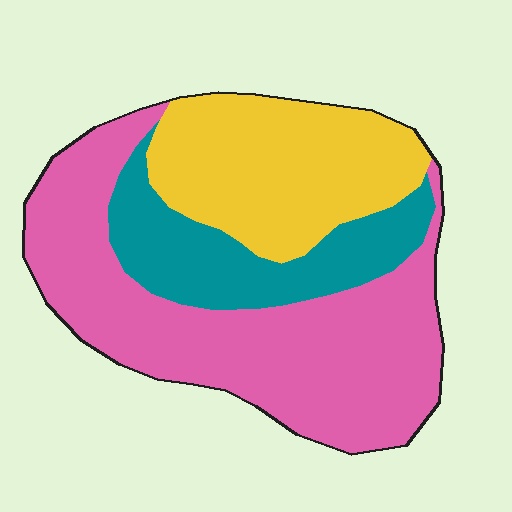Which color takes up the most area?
Pink, at roughly 50%.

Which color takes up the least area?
Teal, at roughly 20%.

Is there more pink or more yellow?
Pink.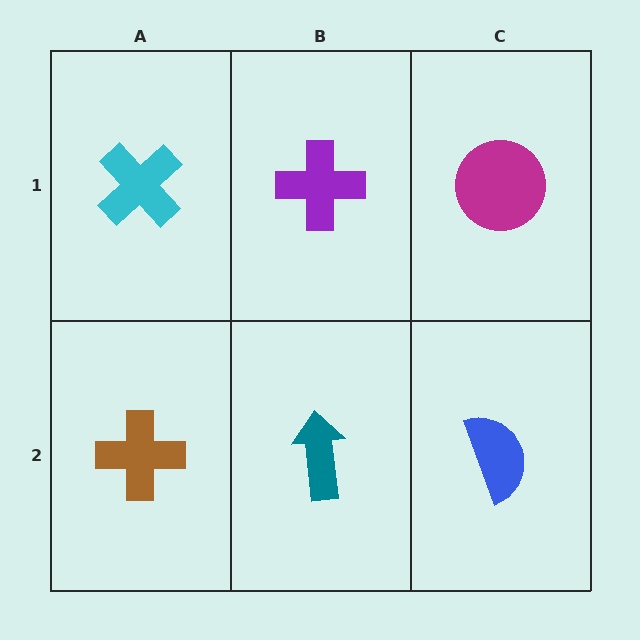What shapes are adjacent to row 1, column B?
A teal arrow (row 2, column B), a cyan cross (row 1, column A), a magenta circle (row 1, column C).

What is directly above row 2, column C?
A magenta circle.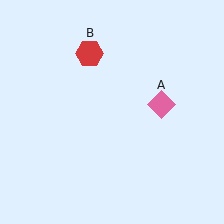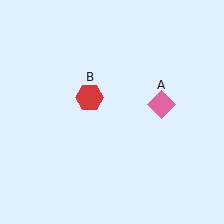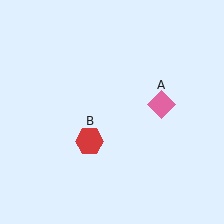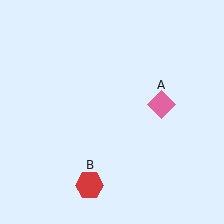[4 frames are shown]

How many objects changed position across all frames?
1 object changed position: red hexagon (object B).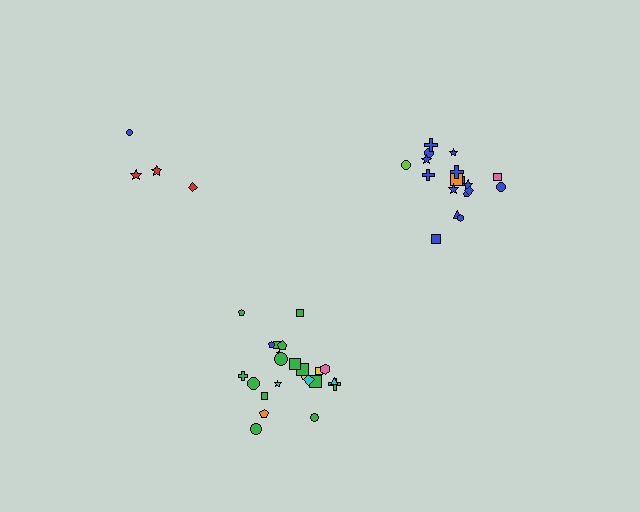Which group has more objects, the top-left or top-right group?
The top-right group.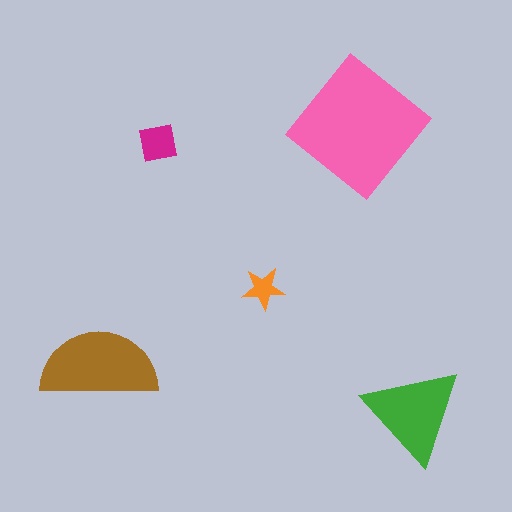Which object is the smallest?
The orange star.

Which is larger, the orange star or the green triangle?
The green triangle.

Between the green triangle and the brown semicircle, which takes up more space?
The brown semicircle.